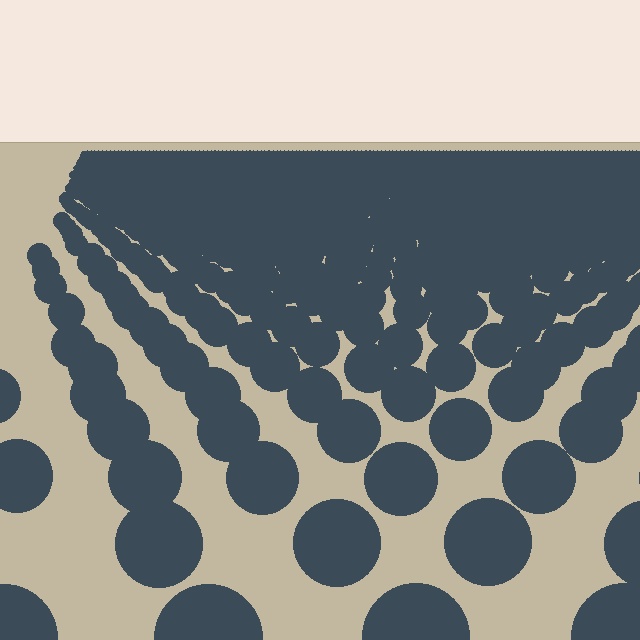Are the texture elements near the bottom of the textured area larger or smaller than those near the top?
Larger. Near the bottom, elements are closer to the viewer and appear at a bigger on-screen size.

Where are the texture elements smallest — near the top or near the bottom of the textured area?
Near the top.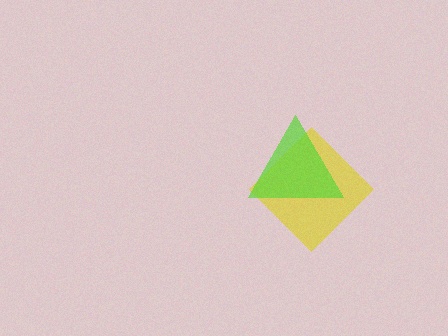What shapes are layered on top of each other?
The layered shapes are: a yellow diamond, a lime triangle.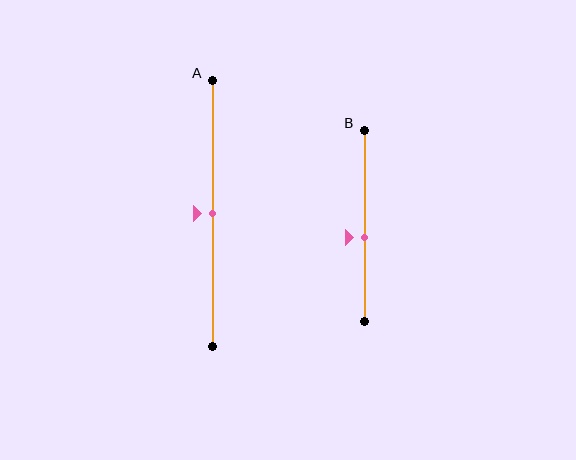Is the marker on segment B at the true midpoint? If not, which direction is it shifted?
No, the marker on segment B is shifted downward by about 6% of the segment length.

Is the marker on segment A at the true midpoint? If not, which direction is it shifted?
Yes, the marker on segment A is at the true midpoint.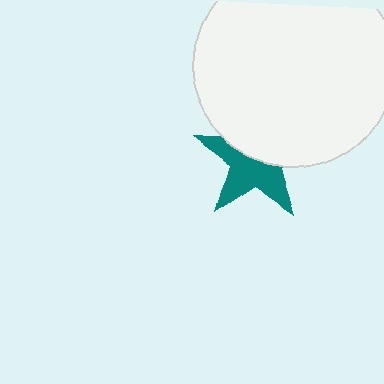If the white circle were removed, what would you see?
You would see the complete teal star.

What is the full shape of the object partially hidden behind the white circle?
The partially hidden object is a teal star.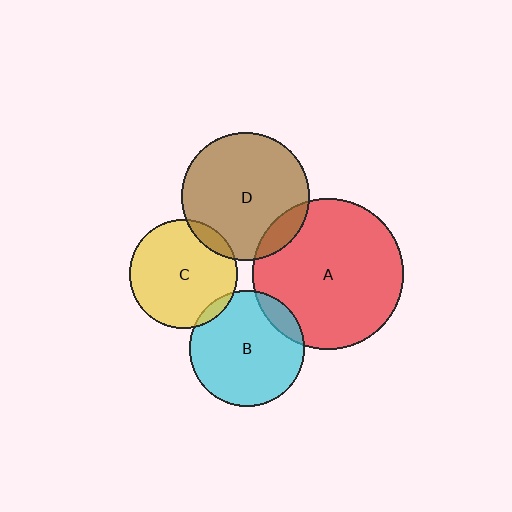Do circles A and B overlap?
Yes.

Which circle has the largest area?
Circle A (red).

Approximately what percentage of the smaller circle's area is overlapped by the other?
Approximately 10%.